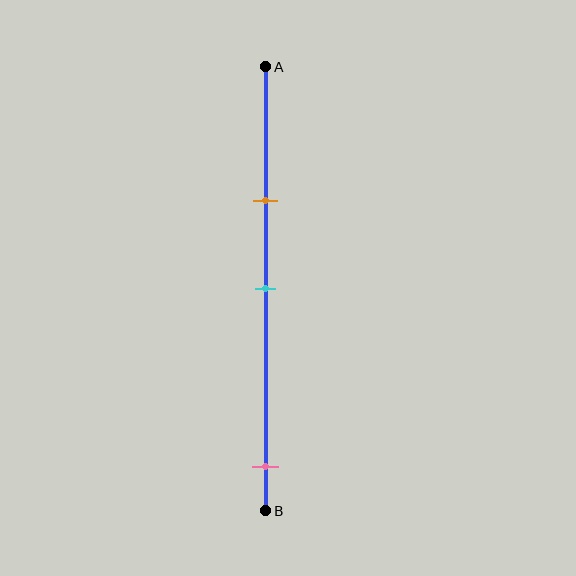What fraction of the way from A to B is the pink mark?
The pink mark is approximately 90% (0.9) of the way from A to B.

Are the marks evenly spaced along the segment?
No, the marks are not evenly spaced.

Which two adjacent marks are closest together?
The orange and cyan marks are the closest adjacent pair.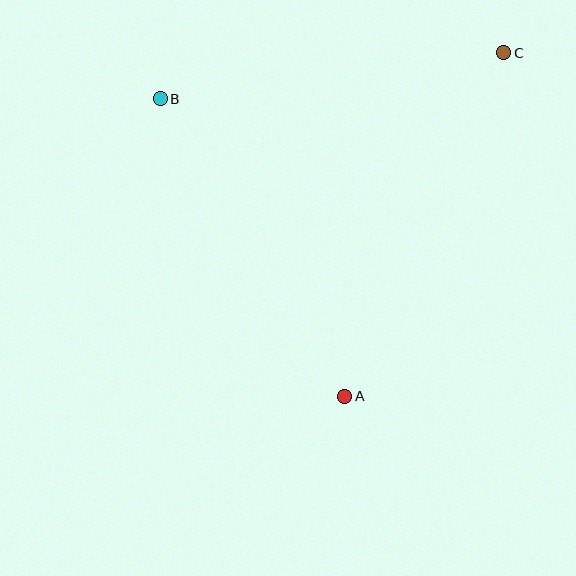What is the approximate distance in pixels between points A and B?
The distance between A and B is approximately 350 pixels.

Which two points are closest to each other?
Points B and C are closest to each other.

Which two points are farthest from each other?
Points A and C are farthest from each other.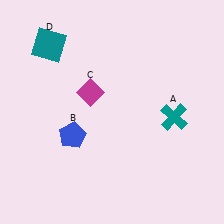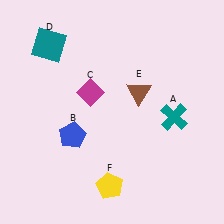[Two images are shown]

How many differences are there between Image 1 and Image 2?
There are 2 differences between the two images.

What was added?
A brown triangle (E), a yellow pentagon (F) were added in Image 2.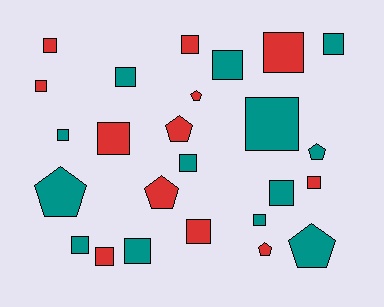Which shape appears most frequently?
Square, with 18 objects.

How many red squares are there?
There are 8 red squares.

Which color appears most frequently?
Teal, with 13 objects.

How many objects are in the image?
There are 25 objects.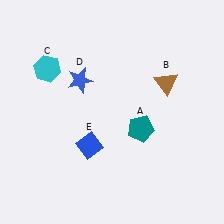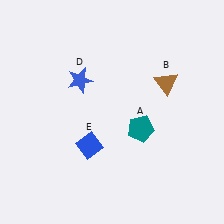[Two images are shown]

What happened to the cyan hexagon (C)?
The cyan hexagon (C) was removed in Image 2. It was in the top-left area of Image 1.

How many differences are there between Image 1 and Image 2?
There is 1 difference between the two images.